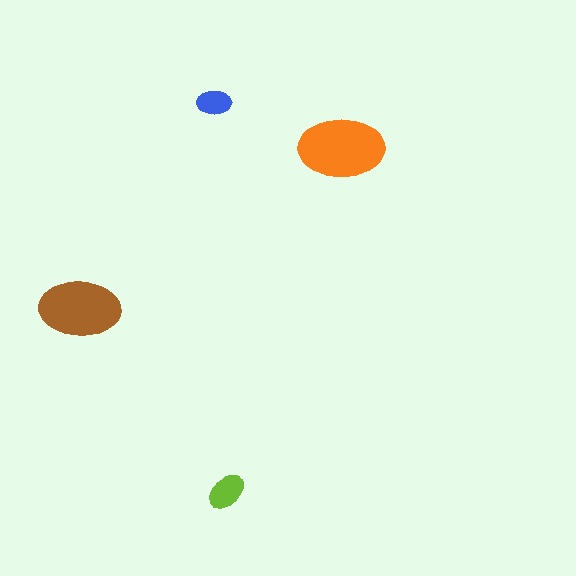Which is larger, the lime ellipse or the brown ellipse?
The brown one.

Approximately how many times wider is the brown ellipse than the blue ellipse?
About 2.5 times wider.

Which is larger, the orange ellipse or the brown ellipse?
The orange one.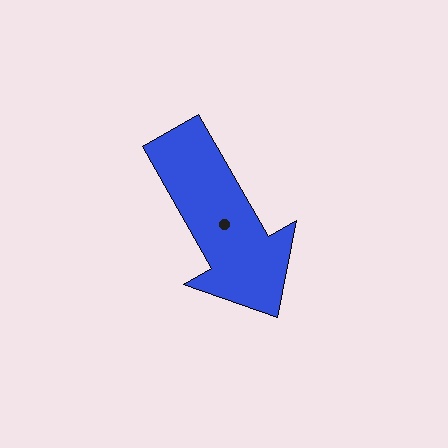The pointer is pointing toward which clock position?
Roughly 5 o'clock.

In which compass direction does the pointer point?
Southeast.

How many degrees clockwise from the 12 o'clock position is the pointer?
Approximately 150 degrees.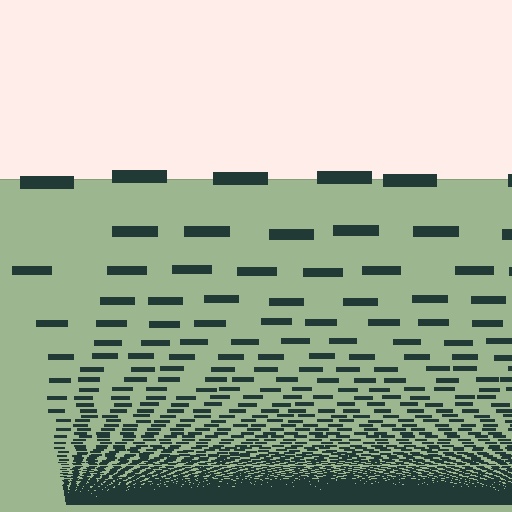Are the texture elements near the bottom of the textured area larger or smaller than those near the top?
Smaller. The gradient is inverted — elements near the bottom are smaller and denser.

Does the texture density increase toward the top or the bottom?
Density increases toward the bottom.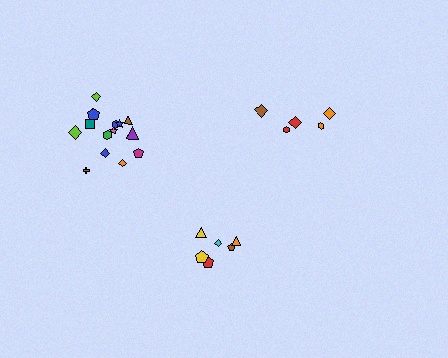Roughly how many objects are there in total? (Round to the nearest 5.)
Roughly 25 objects in total.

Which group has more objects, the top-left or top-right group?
The top-left group.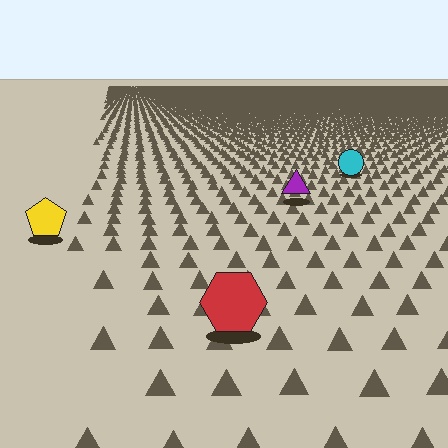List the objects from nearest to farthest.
From nearest to farthest: the red hexagon, the yellow pentagon, the purple triangle, the cyan circle.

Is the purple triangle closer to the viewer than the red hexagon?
No. The red hexagon is closer — you can tell from the texture gradient: the ground texture is coarser near it.